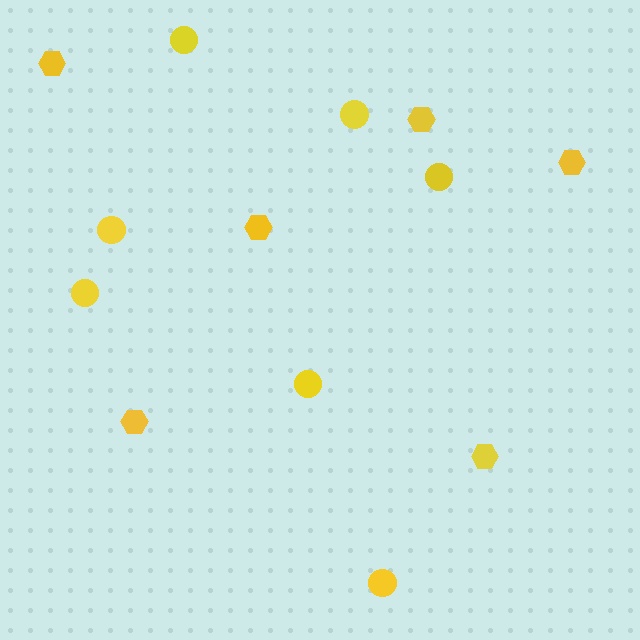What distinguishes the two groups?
There are 2 groups: one group of hexagons (6) and one group of circles (7).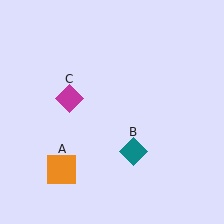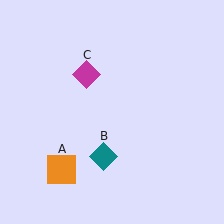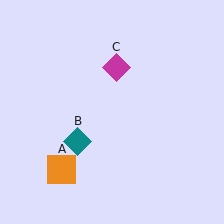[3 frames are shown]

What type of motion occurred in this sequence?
The teal diamond (object B), magenta diamond (object C) rotated clockwise around the center of the scene.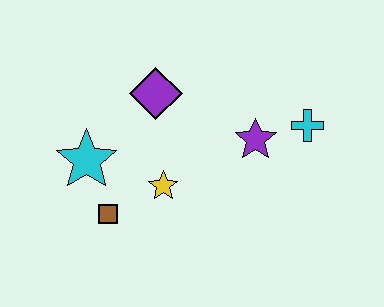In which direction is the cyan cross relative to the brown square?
The cyan cross is to the right of the brown square.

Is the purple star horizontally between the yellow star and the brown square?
No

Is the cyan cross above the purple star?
Yes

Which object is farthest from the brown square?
The cyan cross is farthest from the brown square.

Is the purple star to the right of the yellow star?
Yes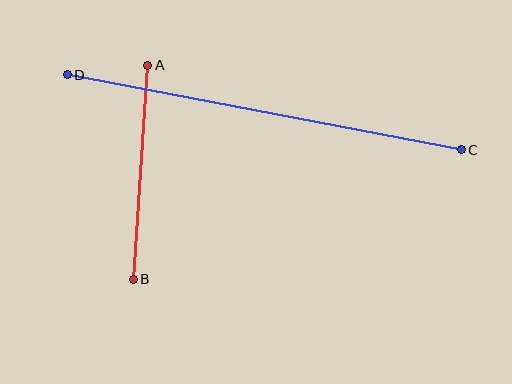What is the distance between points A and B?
The distance is approximately 215 pixels.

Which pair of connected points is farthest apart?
Points C and D are farthest apart.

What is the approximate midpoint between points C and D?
The midpoint is at approximately (264, 112) pixels.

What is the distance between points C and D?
The distance is approximately 401 pixels.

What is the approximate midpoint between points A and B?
The midpoint is at approximately (140, 172) pixels.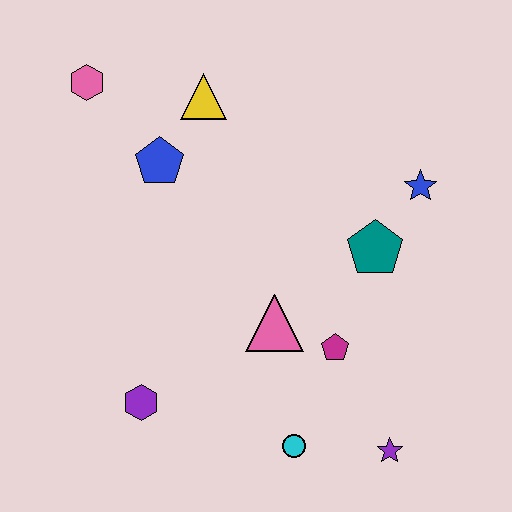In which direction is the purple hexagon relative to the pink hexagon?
The purple hexagon is below the pink hexagon.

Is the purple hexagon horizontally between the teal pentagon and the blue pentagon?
No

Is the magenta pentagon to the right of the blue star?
No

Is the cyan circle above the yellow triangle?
No